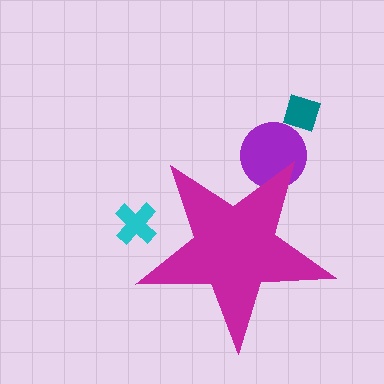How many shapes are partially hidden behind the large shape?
2 shapes are partially hidden.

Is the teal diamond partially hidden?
No, the teal diamond is fully visible.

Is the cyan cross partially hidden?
Yes, the cyan cross is partially hidden behind the magenta star.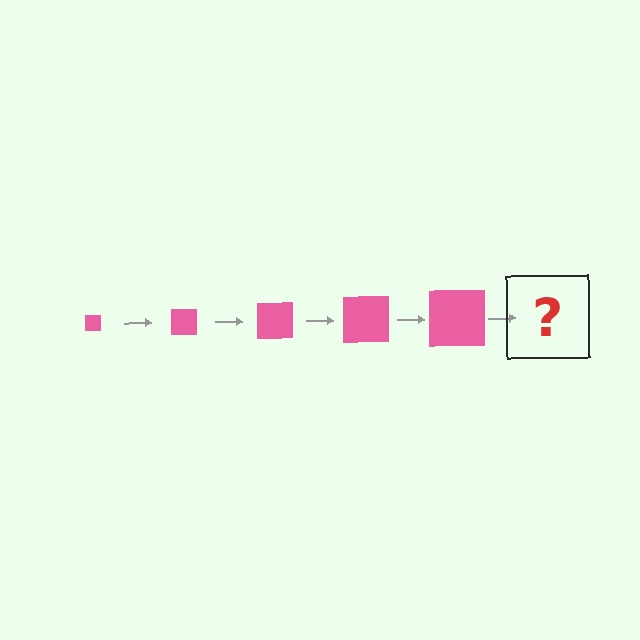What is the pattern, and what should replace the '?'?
The pattern is that the square gets progressively larger each step. The '?' should be a pink square, larger than the previous one.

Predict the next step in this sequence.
The next step is a pink square, larger than the previous one.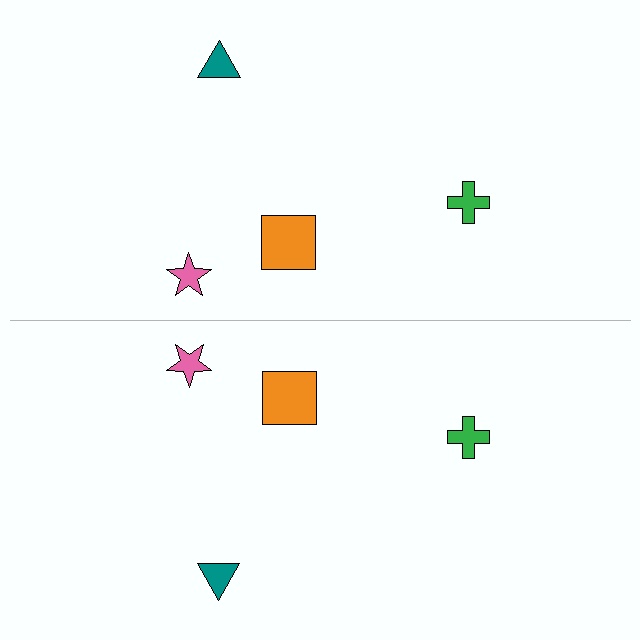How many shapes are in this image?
There are 8 shapes in this image.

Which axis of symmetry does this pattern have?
The pattern has a horizontal axis of symmetry running through the center of the image.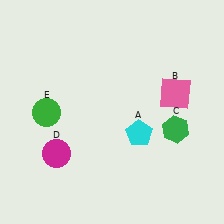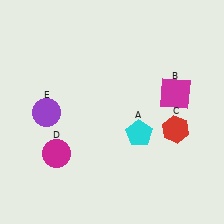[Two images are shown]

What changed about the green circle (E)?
In Image 1, E is green. In Image 2, it changed to purple.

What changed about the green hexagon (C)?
In Image 1, C is green. In Image 2, it changed to red.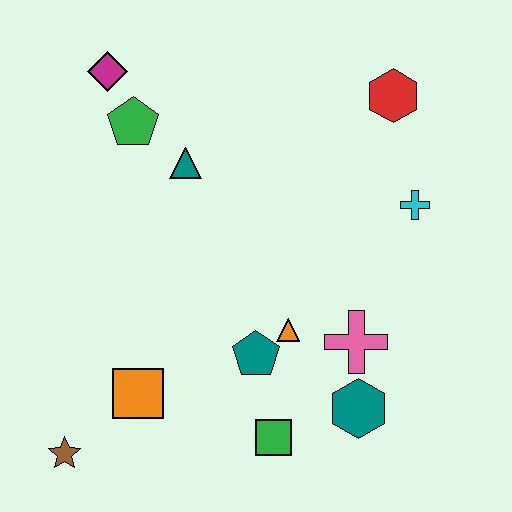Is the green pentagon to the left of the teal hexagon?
Yes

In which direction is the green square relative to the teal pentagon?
The green square is below the teal pentagon.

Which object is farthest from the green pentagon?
The teal hexagon is farthest from the green pentagon.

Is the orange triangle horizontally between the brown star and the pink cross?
Yes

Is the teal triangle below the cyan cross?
No